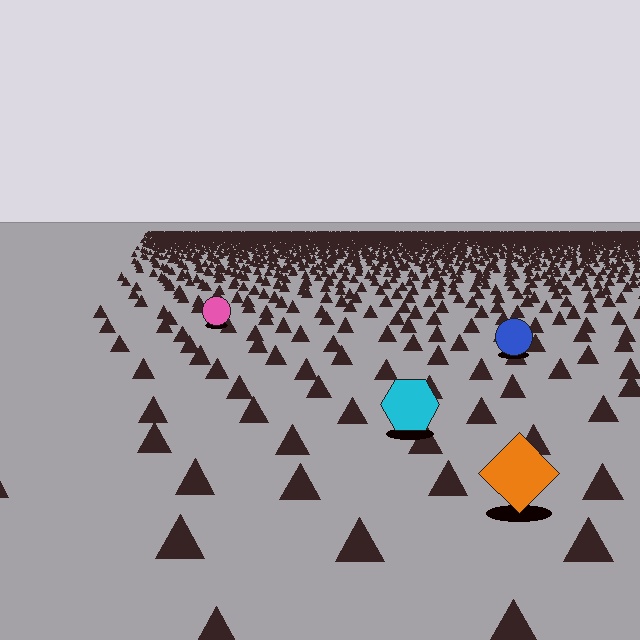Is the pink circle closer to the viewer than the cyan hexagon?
No. The cyan hexagon is closer — you can tell from the texture gradient: the ground texture is coarser near it.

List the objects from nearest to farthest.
From nearest to farthest: the orange diamond, the cyan hexagon, the blue circle, the pink circle.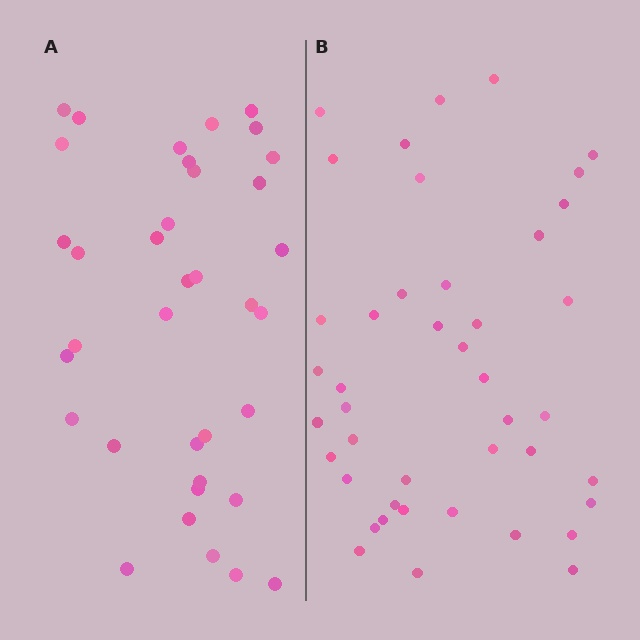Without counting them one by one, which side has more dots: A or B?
Region B (the right region) has more dots.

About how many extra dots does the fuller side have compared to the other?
Region B has roughly 8 or so more dots than region A.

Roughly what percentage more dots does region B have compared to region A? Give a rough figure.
About 20% more.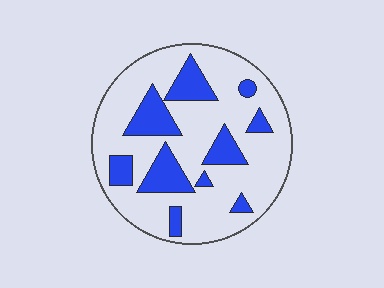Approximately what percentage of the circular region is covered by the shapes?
Approximately 25%.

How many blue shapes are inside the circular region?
10.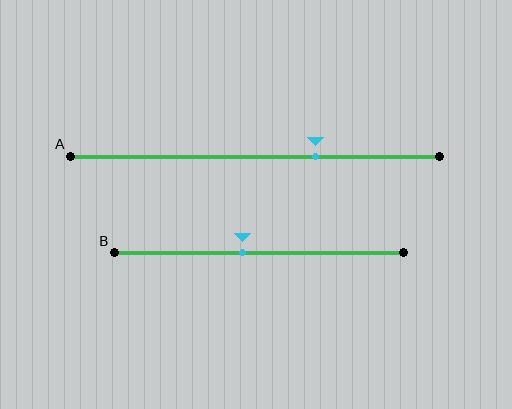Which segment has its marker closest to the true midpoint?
Segment B has its marker closest to the true midpoint.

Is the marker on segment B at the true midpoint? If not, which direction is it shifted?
No, the marker on segment B is shifted to the left by about 6% of the segment length.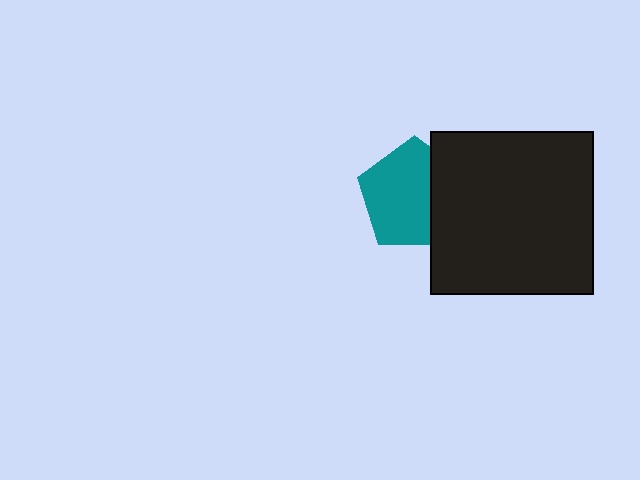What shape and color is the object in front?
The object in front is a black square.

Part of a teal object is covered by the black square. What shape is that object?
It is a pentagon.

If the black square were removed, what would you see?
You would see the complete teal pentagon.